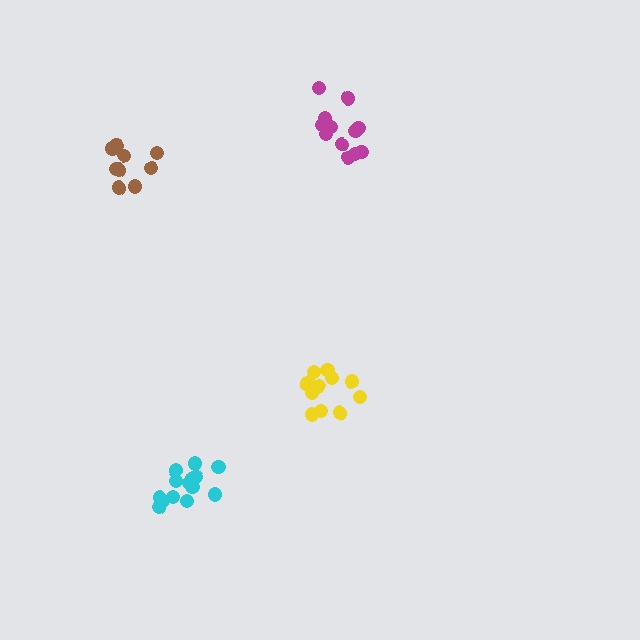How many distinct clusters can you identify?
There are 4 distinct clusters.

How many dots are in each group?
Group 1: 12 dots, Group 2: 12 dots, Group 3: 9 dots, Group 4: 14 dots (47 total).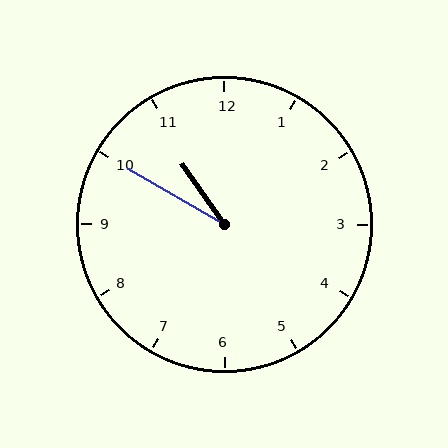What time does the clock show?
10:50.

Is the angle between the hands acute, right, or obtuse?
It is acute.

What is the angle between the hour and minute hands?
Approximately 25 degrees.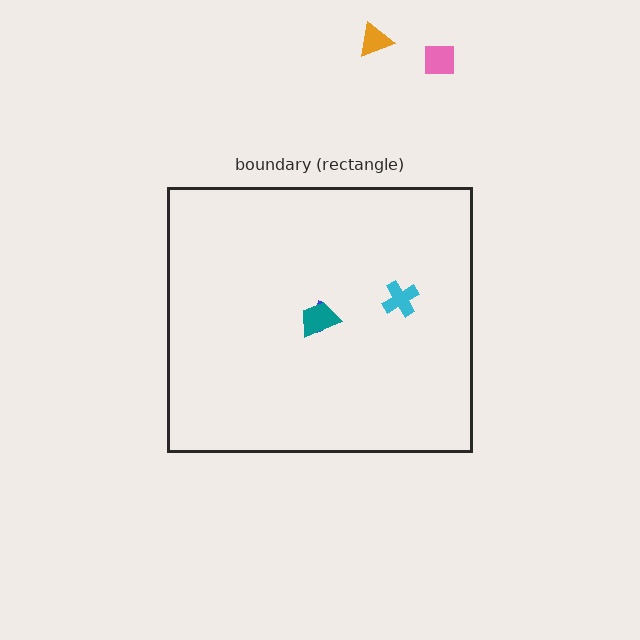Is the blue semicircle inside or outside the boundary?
Inside.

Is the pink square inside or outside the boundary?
Outside.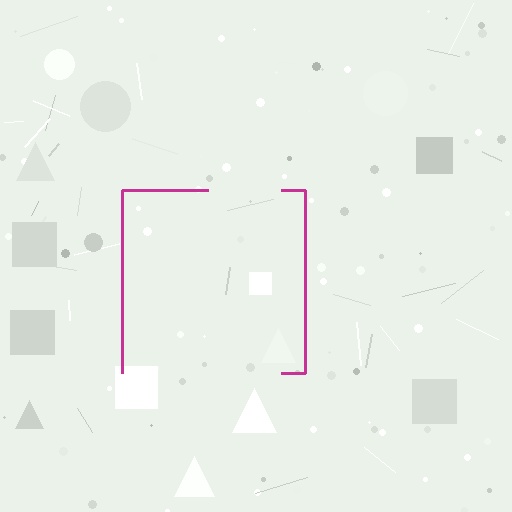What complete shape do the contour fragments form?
The contour fragments form a square.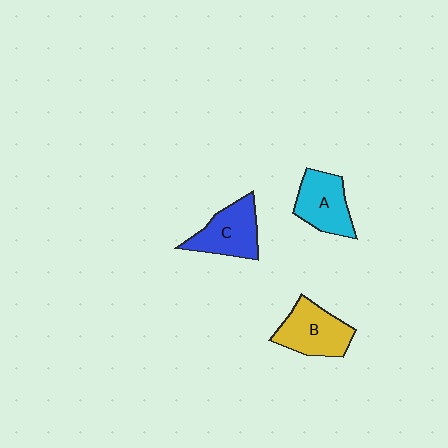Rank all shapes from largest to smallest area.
From largest to smallest: B (yellow), C (blue), A (cyan).